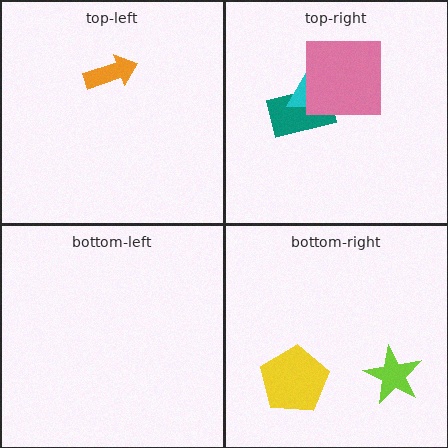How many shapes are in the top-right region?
3.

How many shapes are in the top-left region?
1.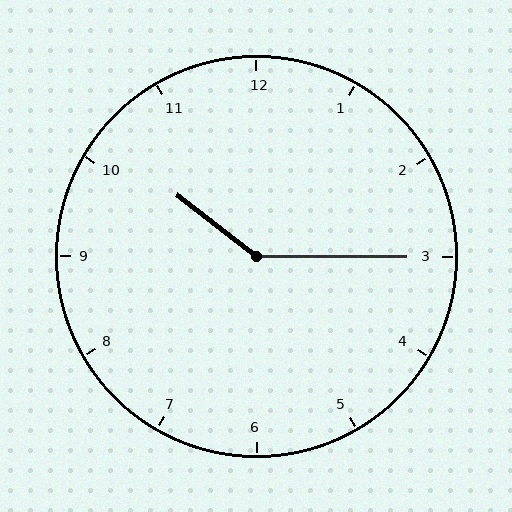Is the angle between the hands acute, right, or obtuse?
It is obtuse.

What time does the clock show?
10:15.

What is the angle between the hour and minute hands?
Approximately 142 degrees.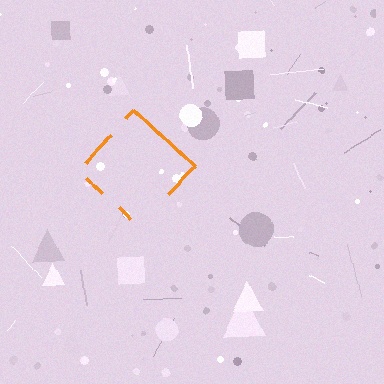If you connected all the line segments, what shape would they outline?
They would outline a diamond.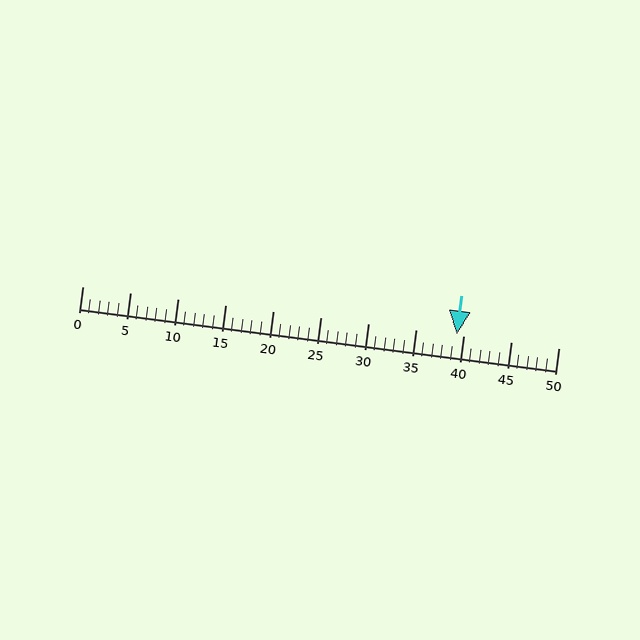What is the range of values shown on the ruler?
The ruler shows values from 0 to 50.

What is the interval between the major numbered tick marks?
The major tick marks are spaced 5 units apart.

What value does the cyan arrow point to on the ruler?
The cyan arrow points to approximately 39.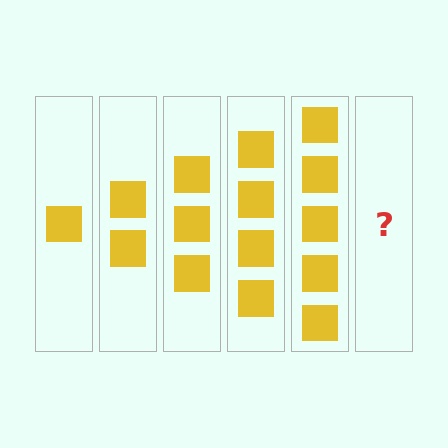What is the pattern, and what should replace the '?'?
The pattern is that each step adds one more square. The '?' should be 6 squares.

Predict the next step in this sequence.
The next step is 6 squares.